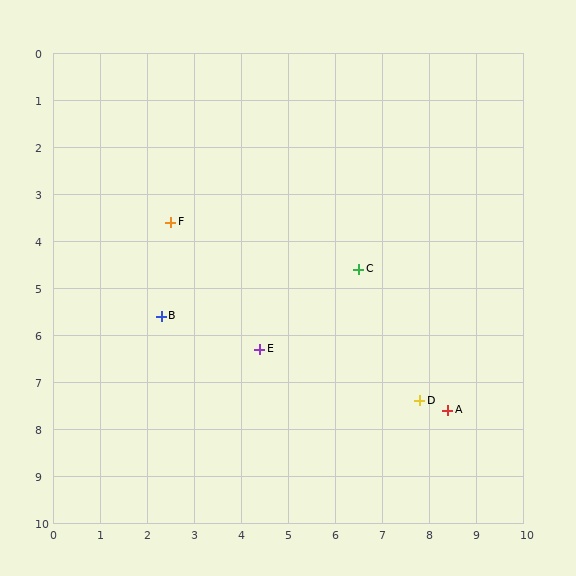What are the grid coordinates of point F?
Point F is at approximately (2.5, 3.6).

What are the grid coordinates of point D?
Point D is at approximately (7.8, 7.4).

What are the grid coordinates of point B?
Point B is at approximately (2.3, 5.6).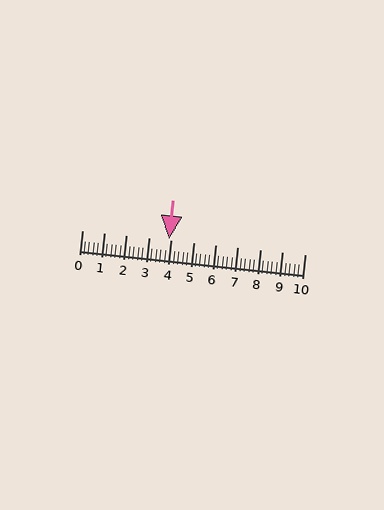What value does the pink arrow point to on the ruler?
The pink arrow points to approximately 3.9.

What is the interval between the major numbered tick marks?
The major tick marks are spaced 1 units apart.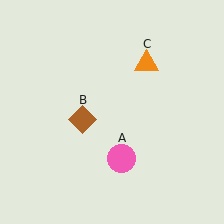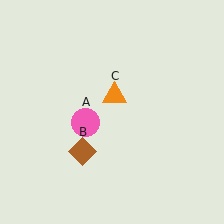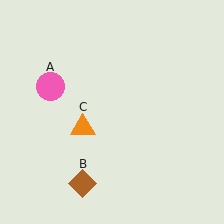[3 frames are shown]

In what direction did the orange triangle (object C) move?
The orange triangle (object C) moved down and to the left.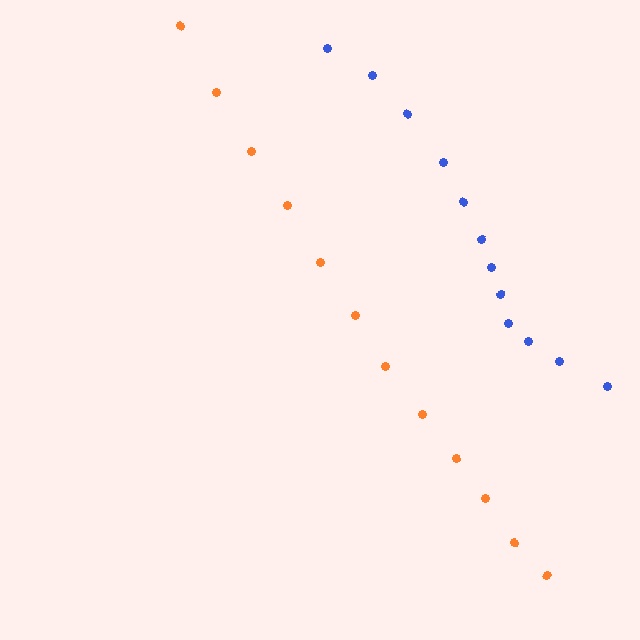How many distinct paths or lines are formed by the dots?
There are 2 distinct paths.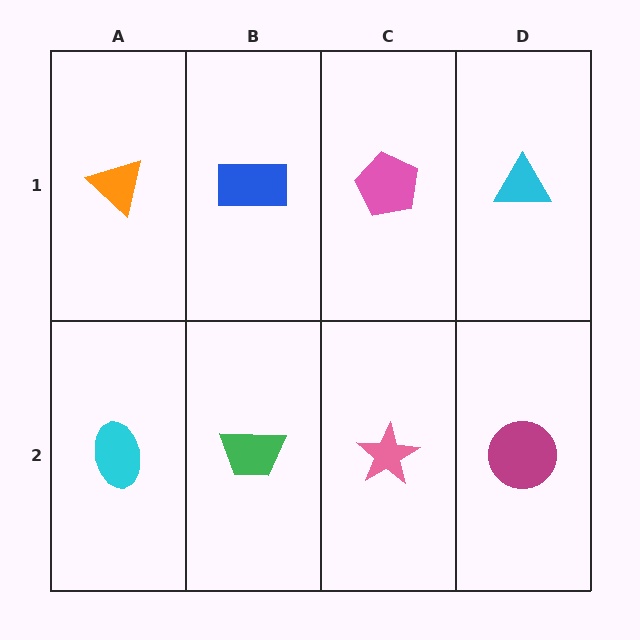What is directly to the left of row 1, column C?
A blue rectangle.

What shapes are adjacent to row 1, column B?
A green trapezoid (row 2, column B), an orange triangle (row 1, column A), a pink pentagon (row 1, column C).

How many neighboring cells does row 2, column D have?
2.